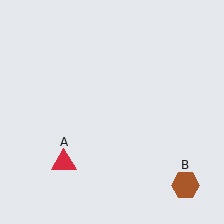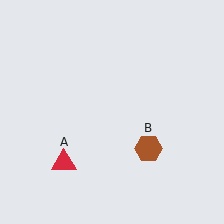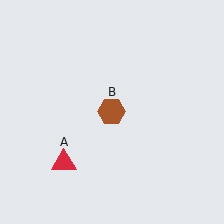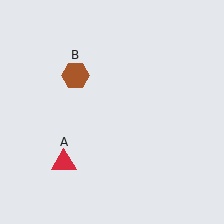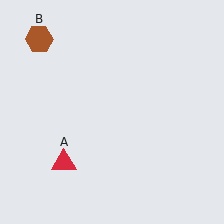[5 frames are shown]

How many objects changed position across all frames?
1 object changed position: brown hexagon (object B).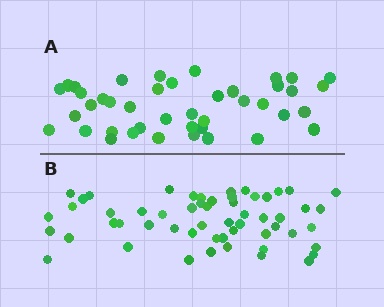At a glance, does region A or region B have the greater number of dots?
Region B (the bottom region) has more dots.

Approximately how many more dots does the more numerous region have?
Region B has approximately 15 more dots than region A.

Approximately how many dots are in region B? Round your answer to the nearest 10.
About 60 dots. (The exact count is 56, which rounds to 60.)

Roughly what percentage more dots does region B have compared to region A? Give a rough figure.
About 35% more.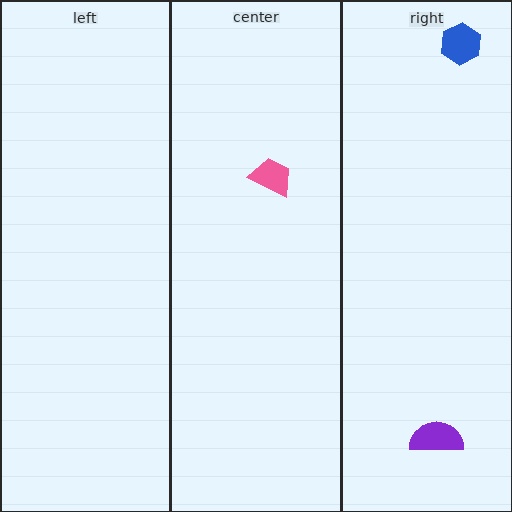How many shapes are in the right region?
2.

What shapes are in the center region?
The pink trapezoid.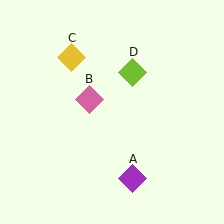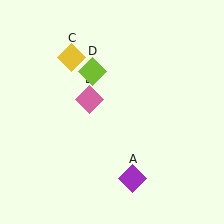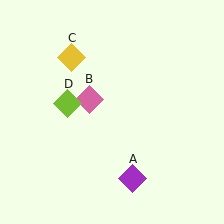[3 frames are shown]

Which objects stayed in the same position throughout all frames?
Purple diamond (object A) and pink diamond (object B) and yellow diamond (object C) remained stationary.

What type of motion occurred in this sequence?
The lime diamond (object D) rotated counterclockwise around the center of the scene.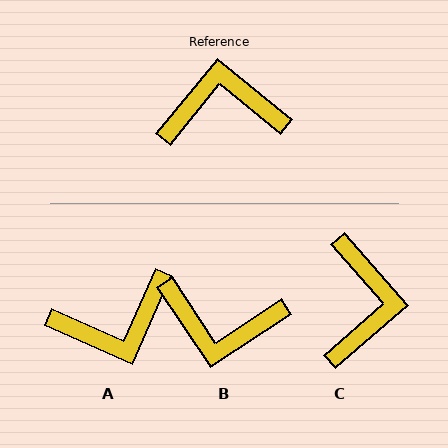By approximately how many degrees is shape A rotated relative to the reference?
Approximately 164 degrees clockwise.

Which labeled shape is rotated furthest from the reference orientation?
A, about 164 degrees away.